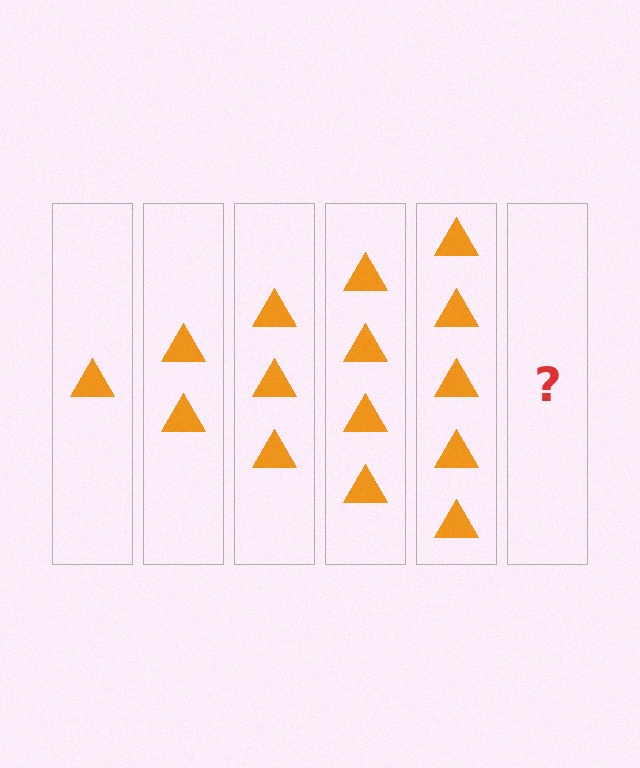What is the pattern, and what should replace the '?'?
The pattern is that each step adds one more triangle. The '?' should be 6 triangles.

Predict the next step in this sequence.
The next step is 6 triangles.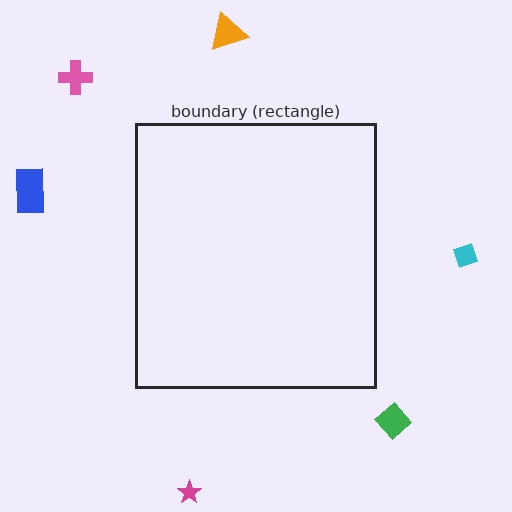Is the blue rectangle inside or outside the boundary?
Outside.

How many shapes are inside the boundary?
0 inside, 6 outside.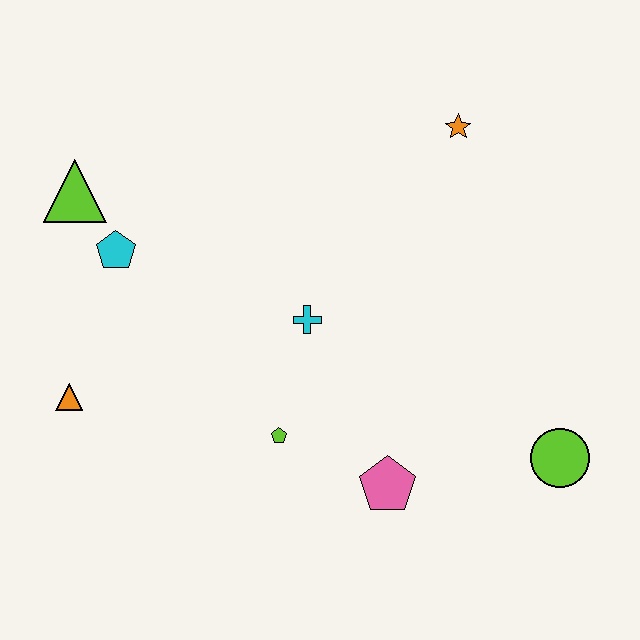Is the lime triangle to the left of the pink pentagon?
Yes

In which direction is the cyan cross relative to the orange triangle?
The cyan cross is to the right of the orange triangle.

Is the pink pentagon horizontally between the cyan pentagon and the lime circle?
Yes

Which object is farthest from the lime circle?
The lime triangle is farthest from the lime circle.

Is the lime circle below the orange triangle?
Yes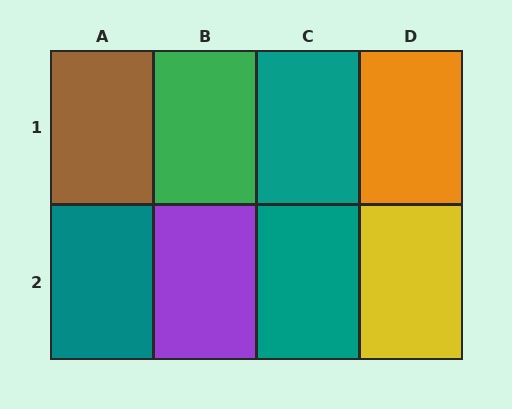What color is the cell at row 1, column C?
Teal.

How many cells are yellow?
1 cell is yellow.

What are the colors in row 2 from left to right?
Teal, purple, teal, yellow.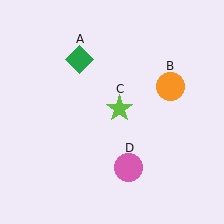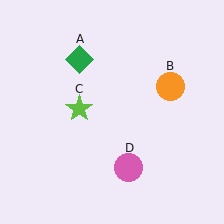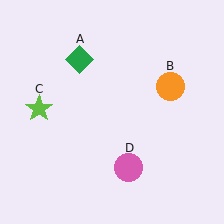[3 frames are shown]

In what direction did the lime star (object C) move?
The lime star (object C) moved left.